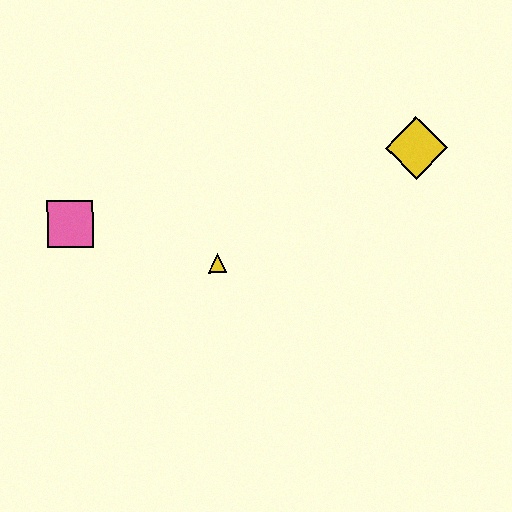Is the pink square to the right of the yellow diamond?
No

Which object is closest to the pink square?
The yellow triangle is closest to the pink square.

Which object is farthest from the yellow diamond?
The pink square is farthest from the yellow diamond.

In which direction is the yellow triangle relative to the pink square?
The yellow triangle is to the right of the pink square.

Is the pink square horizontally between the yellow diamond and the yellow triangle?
No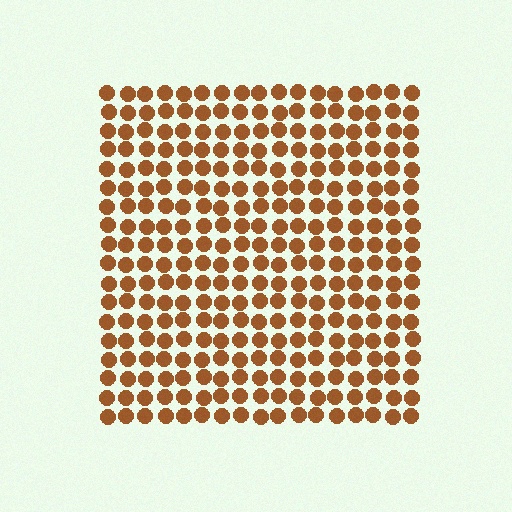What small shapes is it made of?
It is made of small circles.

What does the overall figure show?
The overall figure shows a square.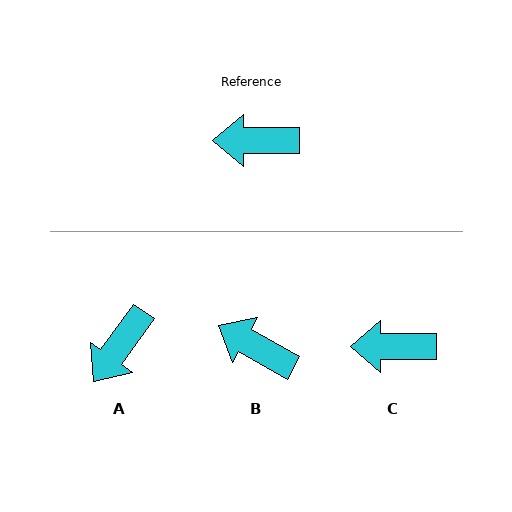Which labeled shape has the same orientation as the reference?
C.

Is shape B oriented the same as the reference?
No, it is off by about 30 degrees.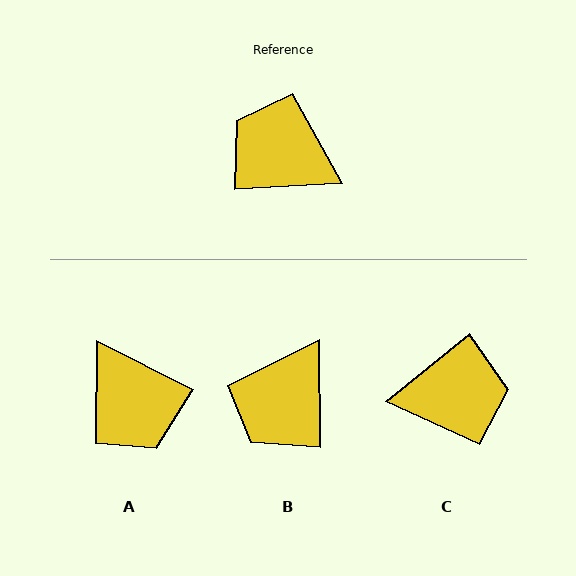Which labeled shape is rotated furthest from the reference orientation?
A, about 150 degrees away.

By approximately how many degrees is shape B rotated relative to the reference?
Approximately 87 degrees counter-clockwise.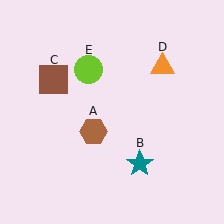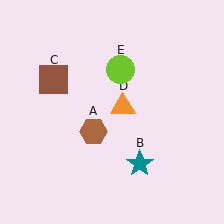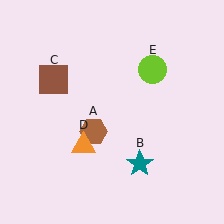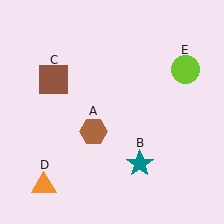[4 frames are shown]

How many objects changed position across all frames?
2 objects changed position: orange triangle (object D), lime circle (object E).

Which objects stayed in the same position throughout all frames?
Brown hexagon (object A) and teal star (object B) and brown square (object C) remained stationary.